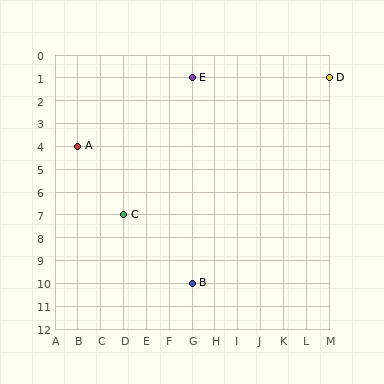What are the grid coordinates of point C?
Point C is at grid coordinates (D, 7).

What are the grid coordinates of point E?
Point E is at grid coordinates (G, 1).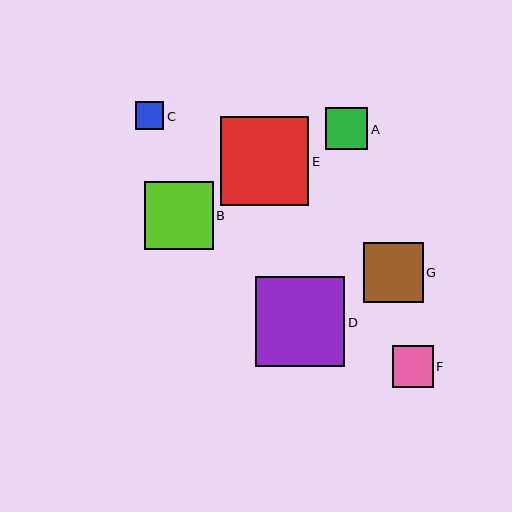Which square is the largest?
Square D is the largest with a size of approximately 90 pixels.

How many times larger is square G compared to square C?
Square G is approximately 2.1 times the size of square C.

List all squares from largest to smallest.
From largest to smallest: D, E, B, G, A, F, C.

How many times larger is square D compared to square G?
Square D is approximately 1.5 times the size of square G.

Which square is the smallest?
Square C is the smallest with a size of approximately 29 pixels.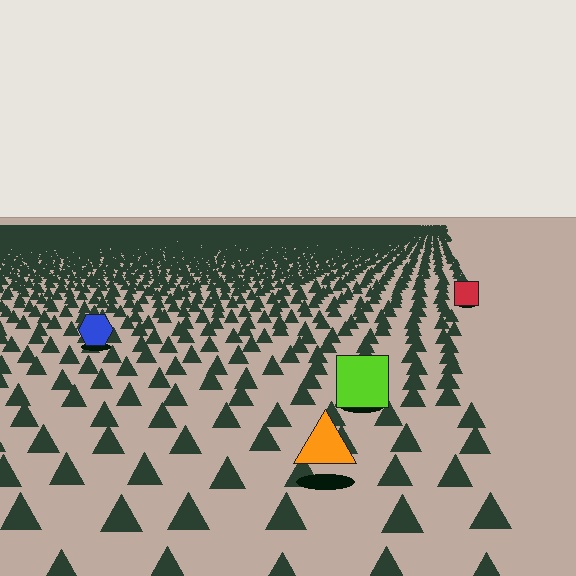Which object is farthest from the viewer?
The red square is farthest from the viewer. It appears smaller and the ground texture around it is denser.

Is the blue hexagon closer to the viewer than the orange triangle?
No. The orange triangle is closer — you can tell from the texture gradient: the ground texture is coarser near it.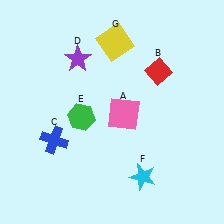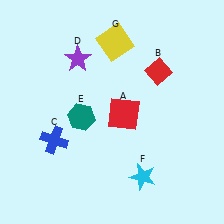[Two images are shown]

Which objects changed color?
A changed from pink to red. E changed from green to teal.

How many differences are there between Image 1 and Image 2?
There are 2 differences between the two images.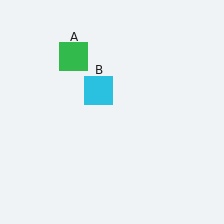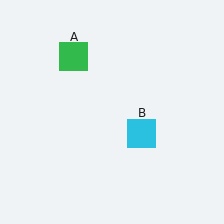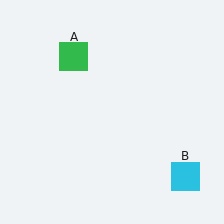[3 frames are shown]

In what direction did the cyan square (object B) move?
The cyan square (object B) moved down and to the right.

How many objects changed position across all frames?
1 object changed position: cyan square (object B).